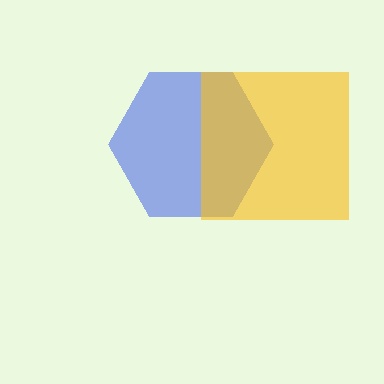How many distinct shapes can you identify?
There are 2 distinct shapes: a blue hexagon, a yellow square.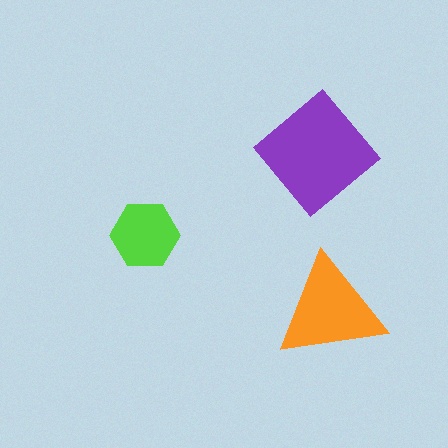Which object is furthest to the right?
The orange triangle is rightmost.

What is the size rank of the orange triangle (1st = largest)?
2nd.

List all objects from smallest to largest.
The lime hexagon, the orange triangle, the purple diamond.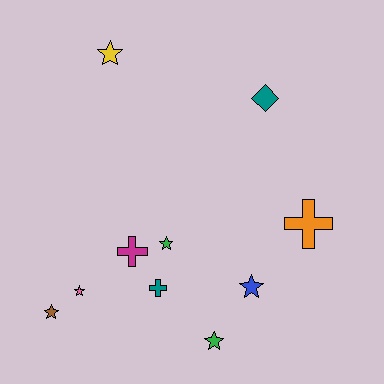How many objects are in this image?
There are 10 objects.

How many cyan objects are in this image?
There are no cyan objects.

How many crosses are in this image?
There are 3 crosses.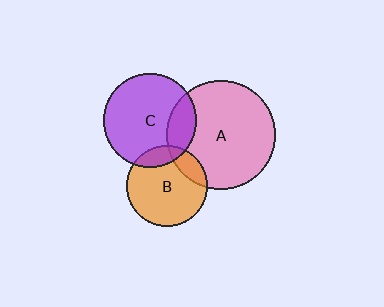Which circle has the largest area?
Circle A (pink).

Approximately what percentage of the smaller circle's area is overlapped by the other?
Approximately 15%.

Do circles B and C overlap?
Yes.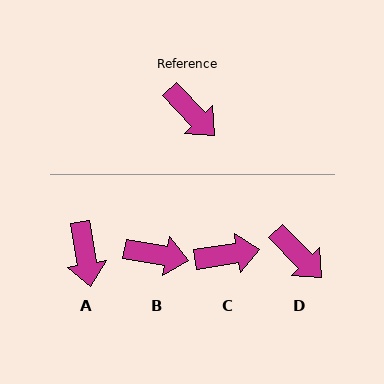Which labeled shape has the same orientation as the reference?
D.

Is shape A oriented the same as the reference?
No, it is off by about 34 degrees.